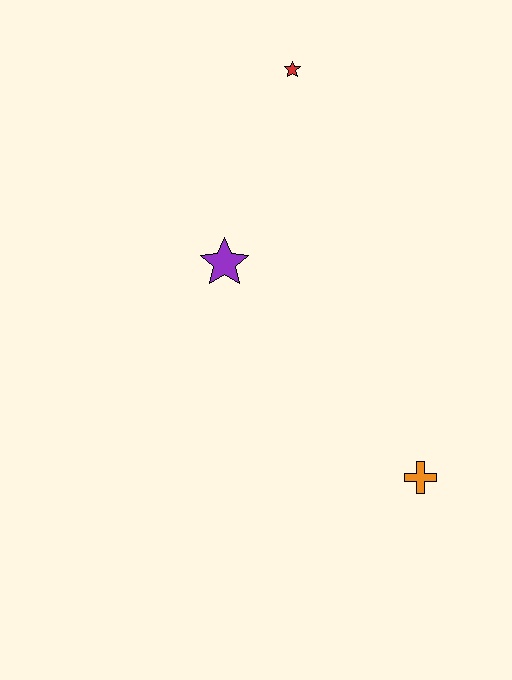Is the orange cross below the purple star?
Yes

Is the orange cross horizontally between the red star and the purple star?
No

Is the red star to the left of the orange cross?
Yes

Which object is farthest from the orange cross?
The red star is farthest from the orange cross.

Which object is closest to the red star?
The purple star is closest to the red star.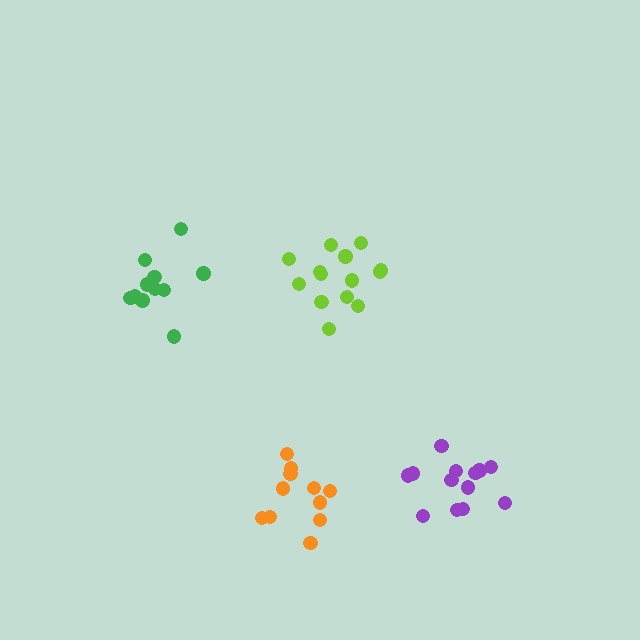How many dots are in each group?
Group 1: 14 dots, Group 2: 11 dots, Group 3: 11 dots, Group 4: 13 dots (49 total).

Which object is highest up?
The lime cluster is topmost.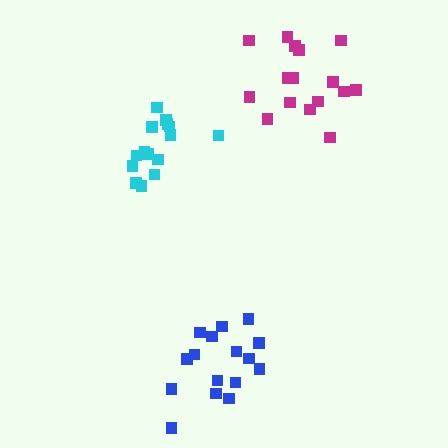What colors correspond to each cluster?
The clusters are colored: cyan, magenta, blue.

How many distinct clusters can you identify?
There are 3 distinct clusters.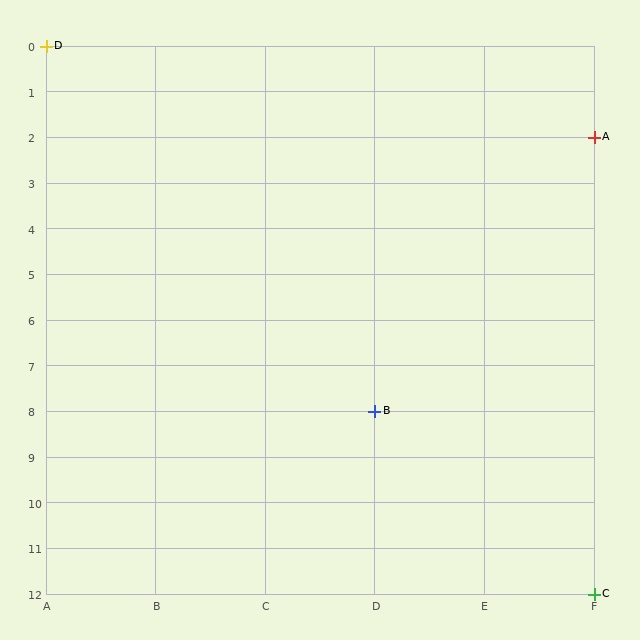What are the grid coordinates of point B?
Point B is at grid coordinates (D, 8).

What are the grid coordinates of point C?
Point C is at grid coordinates (F, 12).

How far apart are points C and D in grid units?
Points C and D are 5 columns and 12 rows apart (about 13.0 grid units diagonally).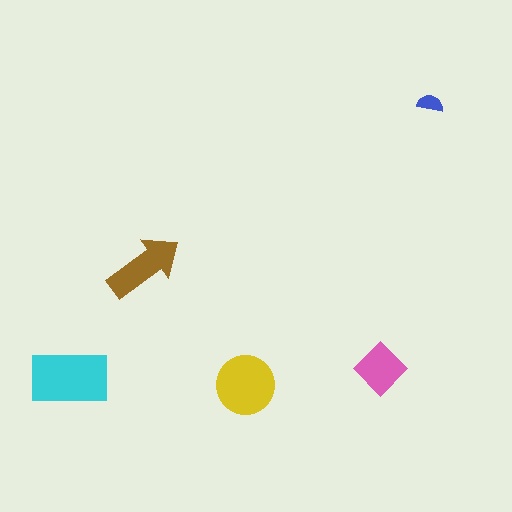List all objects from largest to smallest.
The cyan rectangle, the yellow circle, the brown arrow, the pink diamond, the blue semicircle.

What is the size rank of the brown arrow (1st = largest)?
3rd.